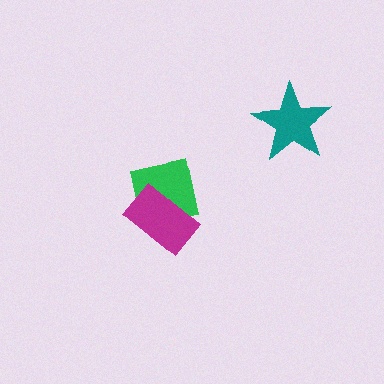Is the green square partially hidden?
Yes, it is partially covered by another shape.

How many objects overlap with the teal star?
0 objects overlap with the teal star.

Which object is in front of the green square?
The magenta rectangle is in front of the green square.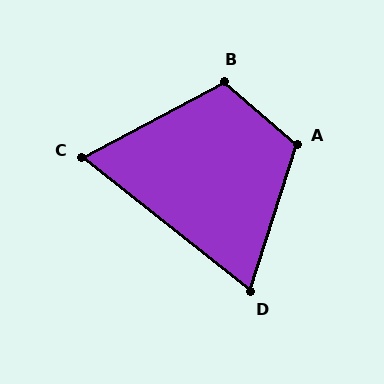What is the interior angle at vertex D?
Approximately 69 degrees (acute).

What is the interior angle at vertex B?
Approximately 111 degrees (obtuse).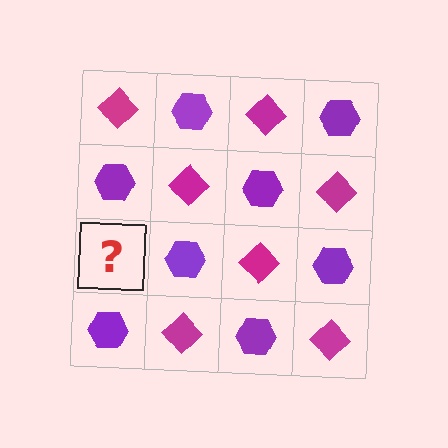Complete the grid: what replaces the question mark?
The question mark should be replaced with a magenta diamond.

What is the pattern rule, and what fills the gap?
The rule is that it alternates magenta diamond and purple hexagon in a checkerboard pattern. The gap should be filled with a magenta diamond.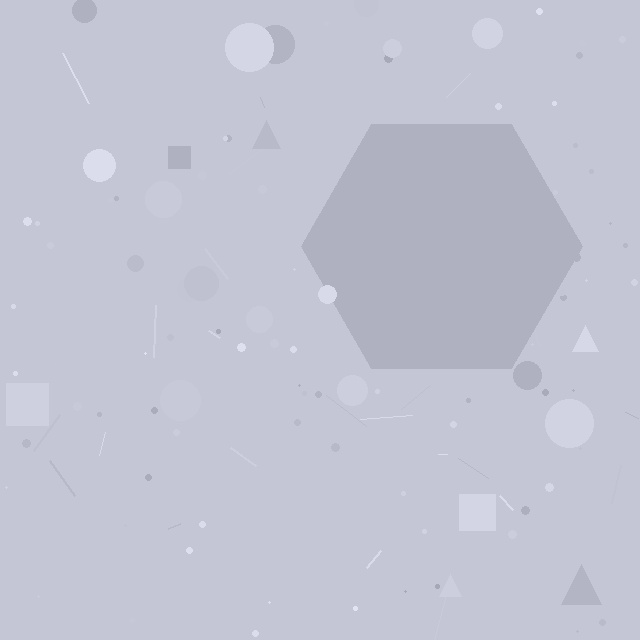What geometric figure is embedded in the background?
A hexagon is embedded in the background.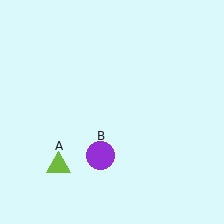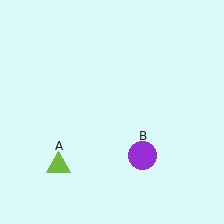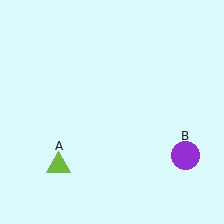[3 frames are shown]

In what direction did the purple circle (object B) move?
The purple circle (object B) moved right.